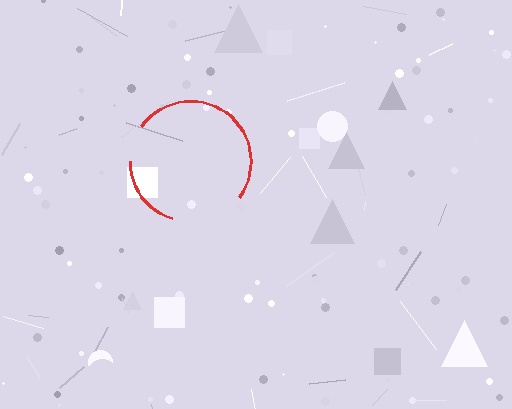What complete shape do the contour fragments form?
The contour fragments form a circle.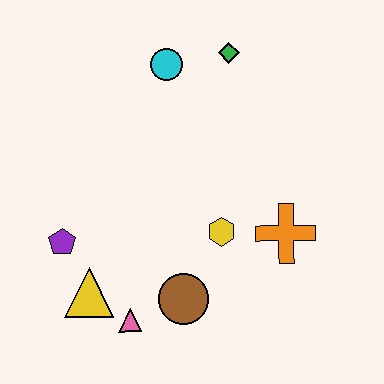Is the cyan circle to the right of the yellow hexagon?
No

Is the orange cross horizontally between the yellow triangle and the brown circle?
No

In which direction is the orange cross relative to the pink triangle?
The orange cross is to the right of the pink triangle.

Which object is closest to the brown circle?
The pink triangle is closest to the brown circle.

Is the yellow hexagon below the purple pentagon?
No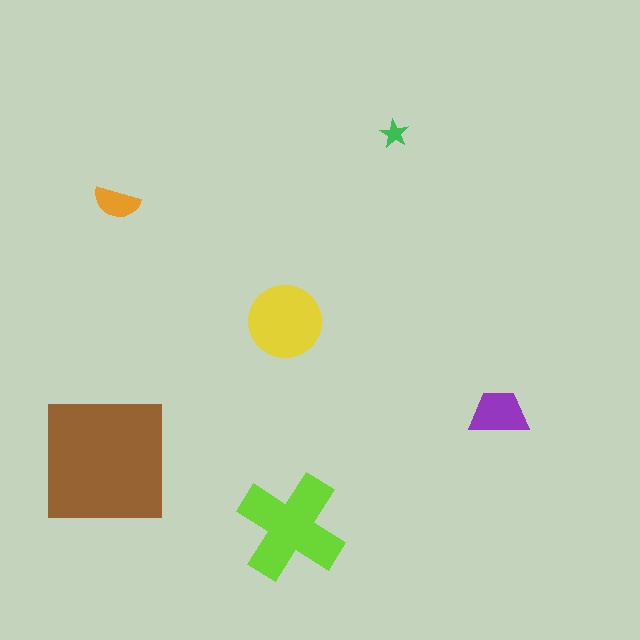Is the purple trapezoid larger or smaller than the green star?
Larger.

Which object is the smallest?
The green star.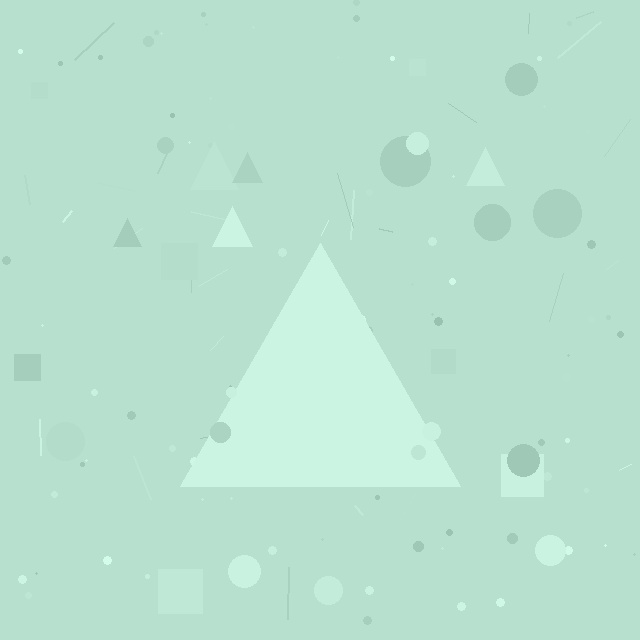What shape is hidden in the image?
A triangle is hidden in the image.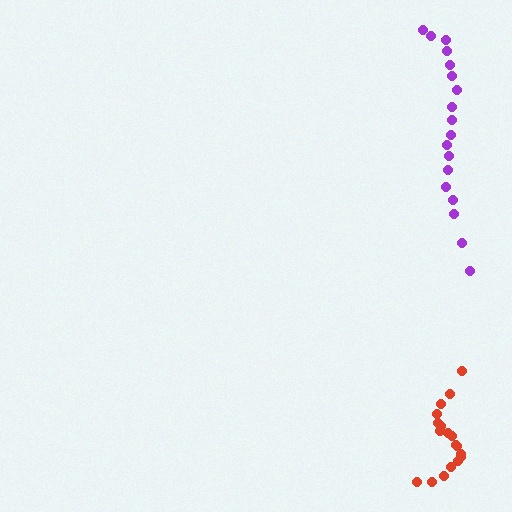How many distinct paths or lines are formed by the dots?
There are 2 distinct paths.